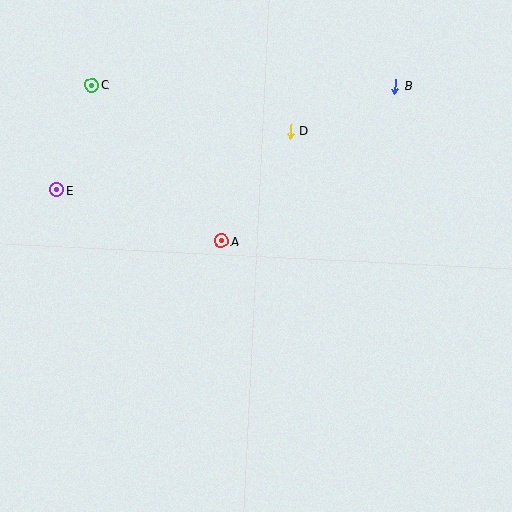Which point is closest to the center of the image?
Point A at (222, 241) is closest to the center.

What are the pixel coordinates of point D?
Point D is at (291, 131).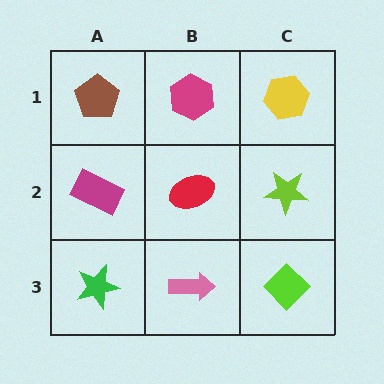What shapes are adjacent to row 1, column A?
A magenta rectangle (row 2, column A), a magenta hexagon (row 1, column B).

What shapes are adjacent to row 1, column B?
A red ellipse (row 2, column B), a brown pentagon (row 1, column A), a yellow hexagon (row 1, column C).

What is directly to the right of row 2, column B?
A lime star.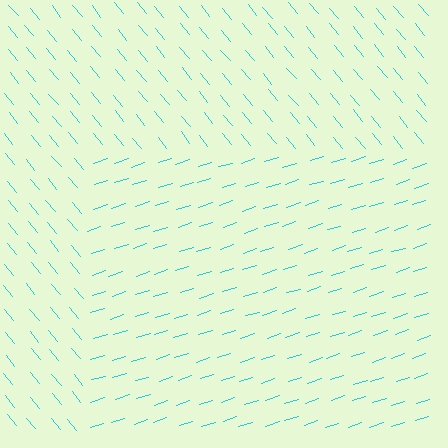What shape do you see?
I see a rectangle.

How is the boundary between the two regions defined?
The boundary is defined purely by a change in line orientation (approximately 68 degrees difference). All lines are the same color and thickness.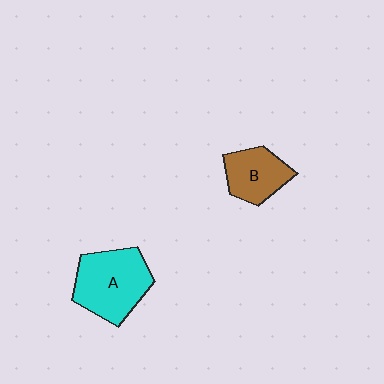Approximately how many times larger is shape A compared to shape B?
Approximately 1.6 times.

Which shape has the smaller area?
Shape B (brown).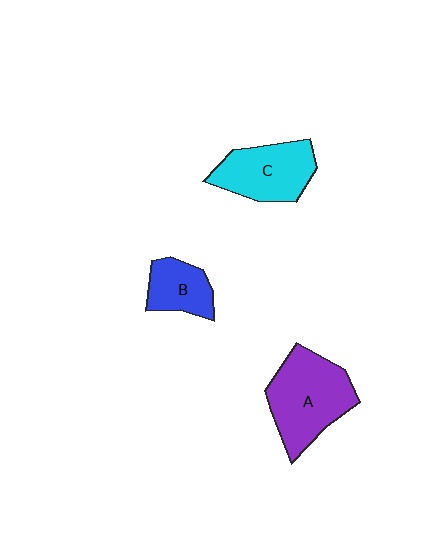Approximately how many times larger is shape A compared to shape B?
Approximately 2.0 times.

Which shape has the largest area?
Shape A (purple).